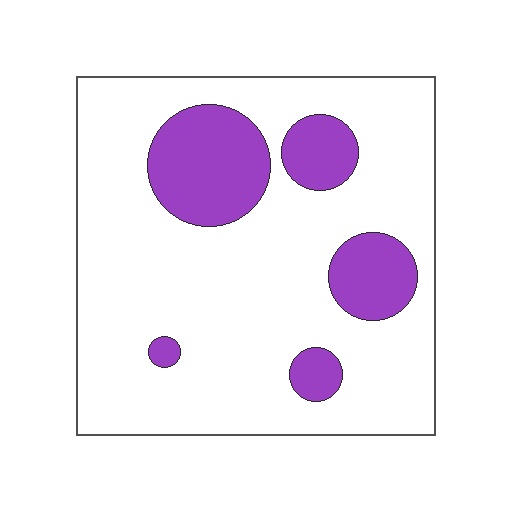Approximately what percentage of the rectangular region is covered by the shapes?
Approximately 20%.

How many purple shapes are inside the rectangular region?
5.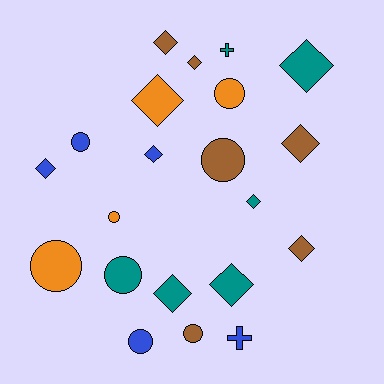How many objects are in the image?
There are 21 objects.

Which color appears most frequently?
Brown, with 6 objects.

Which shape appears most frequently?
Diamond, with 11 objects.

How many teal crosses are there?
There is 1 teal cross.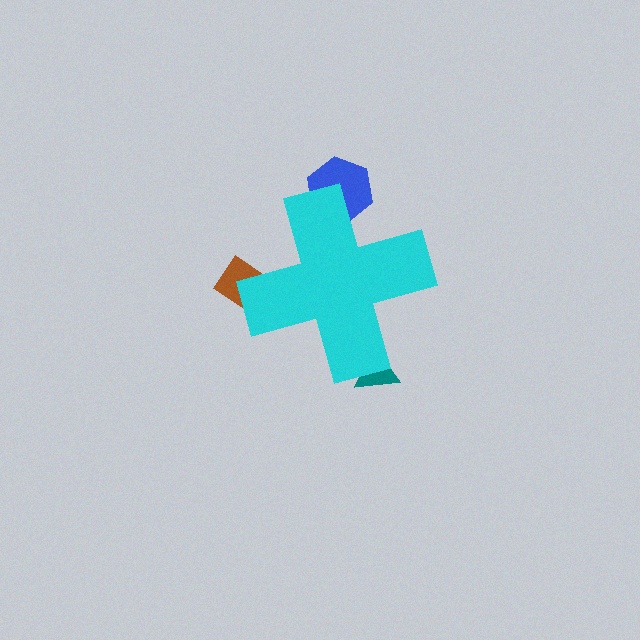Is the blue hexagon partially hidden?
Yes, the blue hexagon is partially hidden behind the cyan cross.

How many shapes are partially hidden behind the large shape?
3 shapes are partially hidden.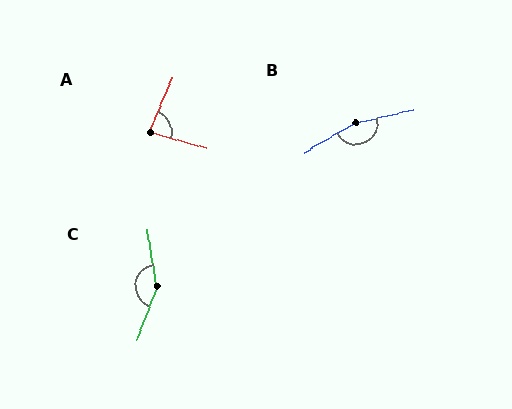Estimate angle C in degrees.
Approximately 150 degrees.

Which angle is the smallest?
A, at approximately 83 degrees.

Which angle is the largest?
B, at approximately 162 degrees.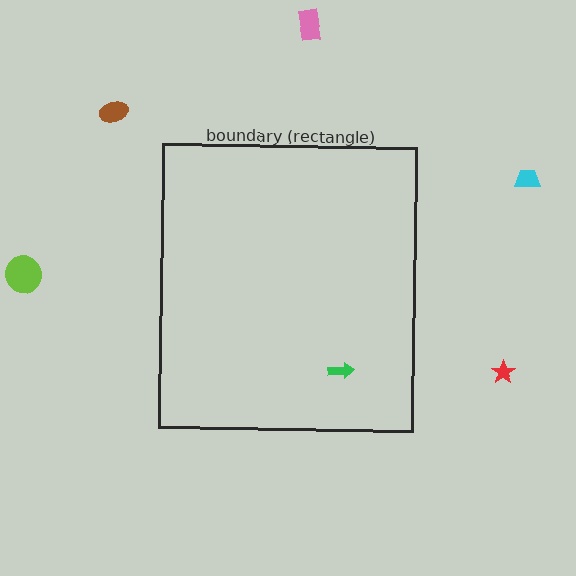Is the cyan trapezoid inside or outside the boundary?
Outside.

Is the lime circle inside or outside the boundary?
Outside.